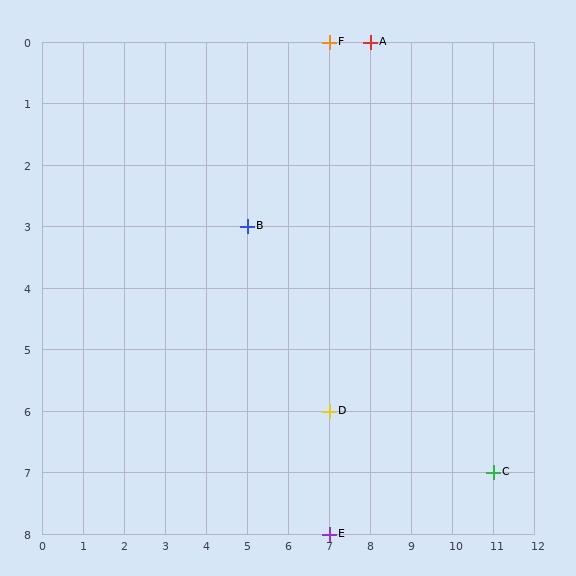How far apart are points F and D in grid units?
Points F and D are 6 rows apart.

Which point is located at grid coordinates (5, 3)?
Point B is at (5, 3).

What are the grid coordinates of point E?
Point E is at grid coordinates (7, 8).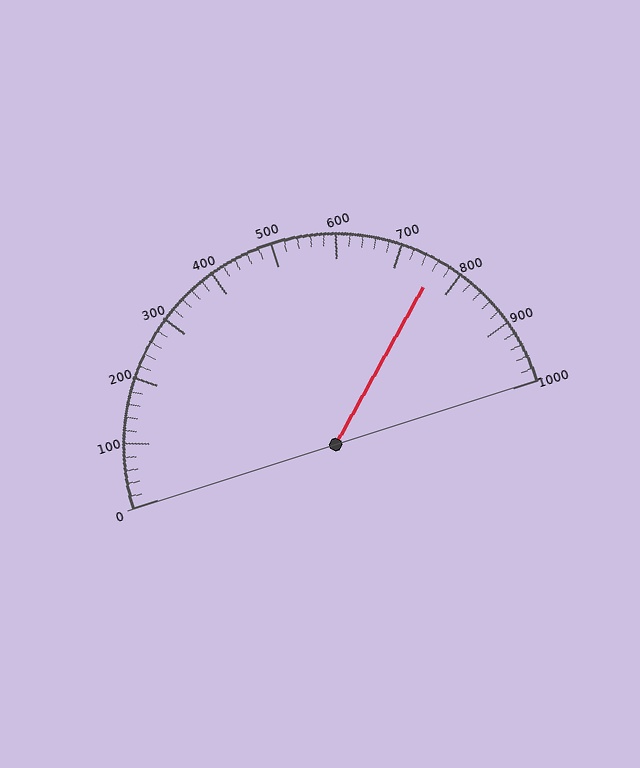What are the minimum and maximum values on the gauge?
The gauge ranges from 0 to 1000.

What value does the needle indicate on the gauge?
The needle indicates approximately 760.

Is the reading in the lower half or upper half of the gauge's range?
The reading is in the upper half of the range (0 to 1000).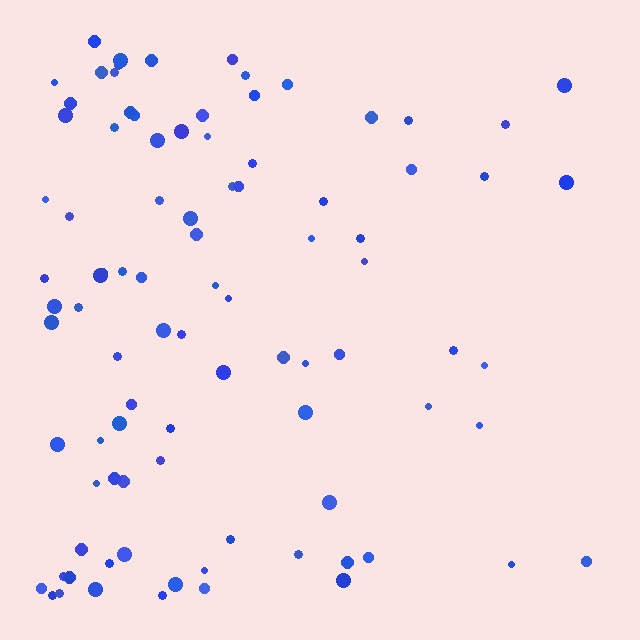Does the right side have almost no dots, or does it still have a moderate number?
Still a moderate number, just noticeably fewer than the left.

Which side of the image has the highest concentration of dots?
The left.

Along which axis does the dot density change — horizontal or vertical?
Horizontal.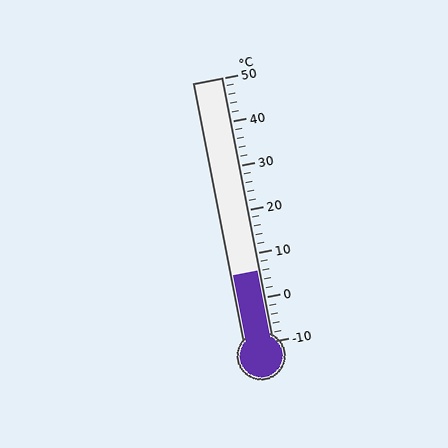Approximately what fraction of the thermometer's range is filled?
The thermometer is filled to approximately 25% of its range.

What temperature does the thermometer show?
The thermometer shows approximately 6°C.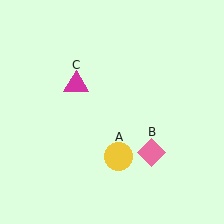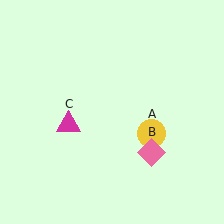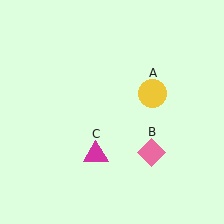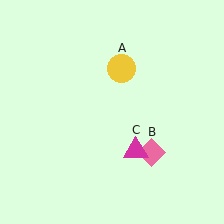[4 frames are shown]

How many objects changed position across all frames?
2 objects changed position: yellow circle (object A), magenta triangle (object C).